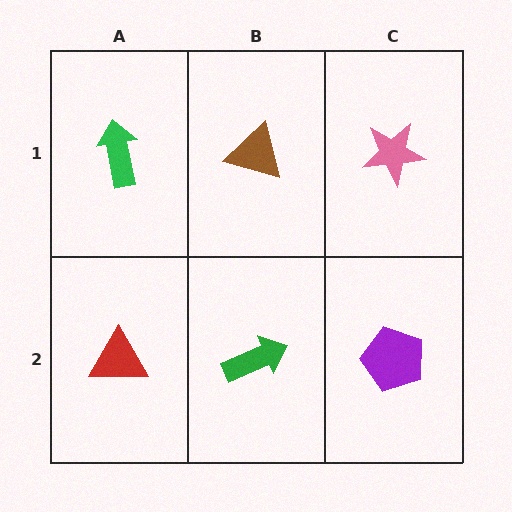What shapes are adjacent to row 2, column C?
A pink star (row 1, column C), a green arrow (row 2, column B).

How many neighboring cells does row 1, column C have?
2.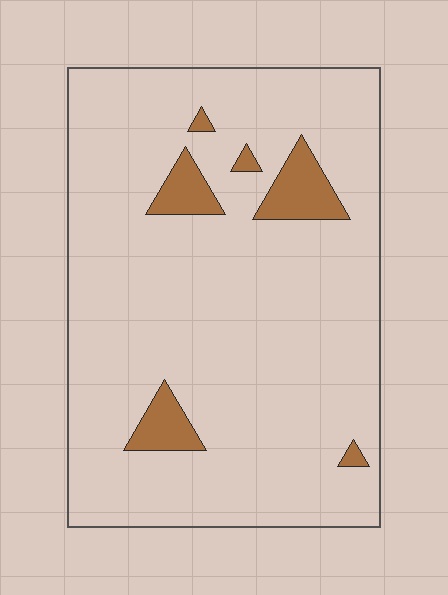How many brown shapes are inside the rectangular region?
6.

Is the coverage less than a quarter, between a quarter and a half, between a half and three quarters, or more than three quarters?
Less than a quarter.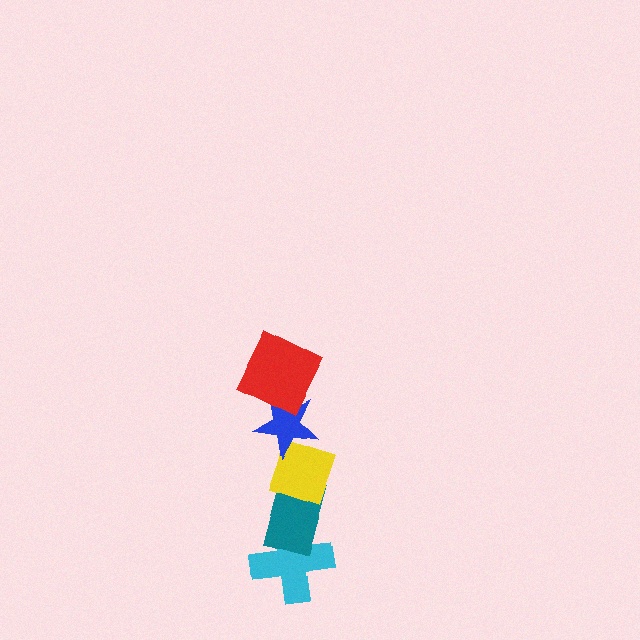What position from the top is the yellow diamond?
The yellow diamond is 3rd from the top.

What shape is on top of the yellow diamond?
The blue star is on top of the yellow diamond.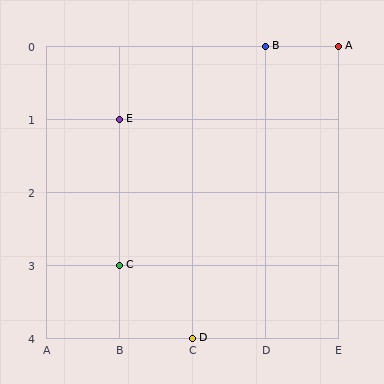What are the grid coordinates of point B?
Point B is at grid coordinates (D, 0).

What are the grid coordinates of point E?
Point E is at grid coordinates (B, 1).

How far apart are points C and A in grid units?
Points C and A are 3 columns and 3 rows apart (about 4.2 grid units diagonally).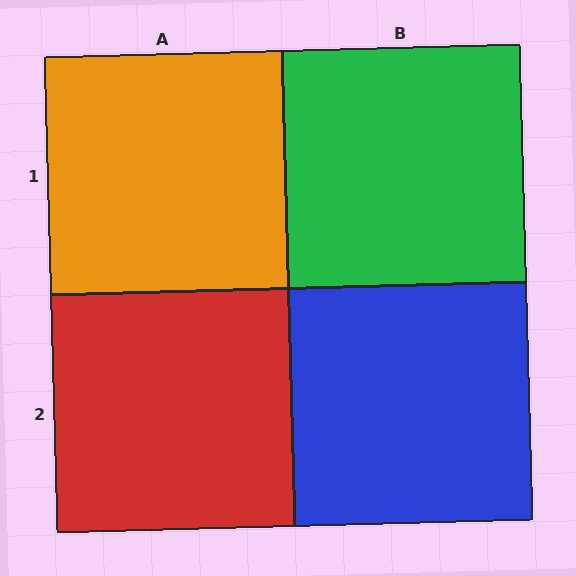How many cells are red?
1 cell is red.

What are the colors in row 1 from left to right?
Orange, green.